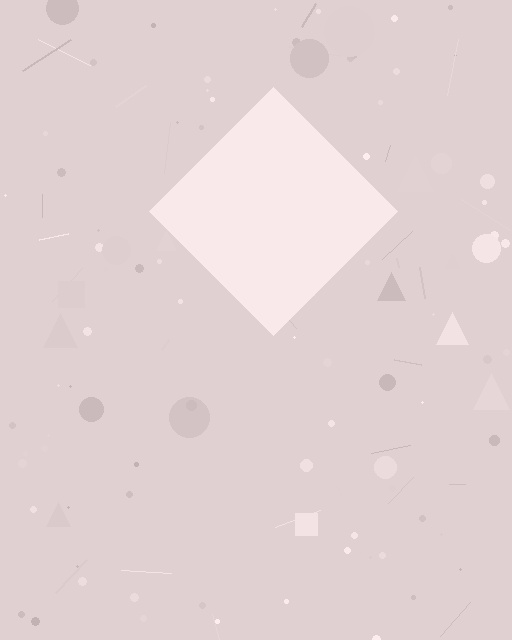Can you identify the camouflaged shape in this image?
The camouflaged shape is a diamond.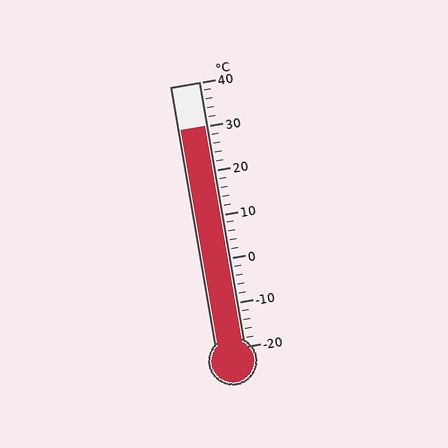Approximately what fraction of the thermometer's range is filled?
The thermometer is filled to approximately 85% of its range.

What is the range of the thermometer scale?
The thermometer scale ranges from -20°C to 40°C.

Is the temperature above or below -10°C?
The temperature is above -10°C.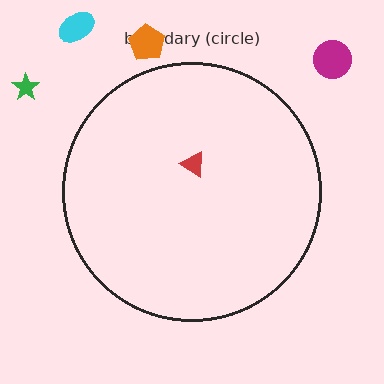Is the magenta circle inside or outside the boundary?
Outside.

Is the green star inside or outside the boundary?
Outside.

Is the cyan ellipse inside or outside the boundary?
Outside.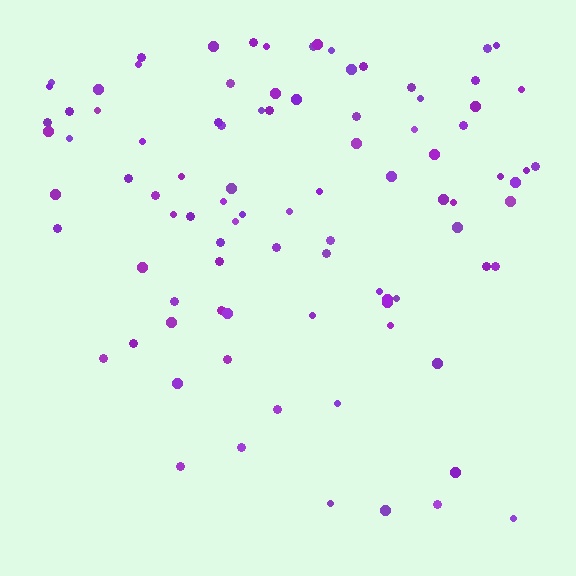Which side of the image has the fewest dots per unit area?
The bottom.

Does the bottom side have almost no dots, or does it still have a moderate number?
Still a moderate number, just noticeably fewer than the top.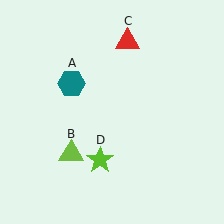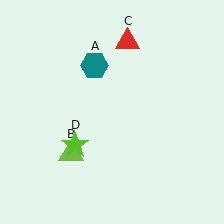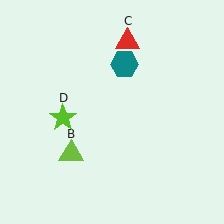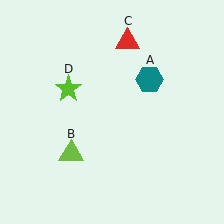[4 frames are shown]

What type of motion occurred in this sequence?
The teal hexagon (object A), lime star (object D) rotated clockwise around the center of the scene.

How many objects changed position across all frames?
2 objects changed position: teal hexagon (object A), lime star (object D).